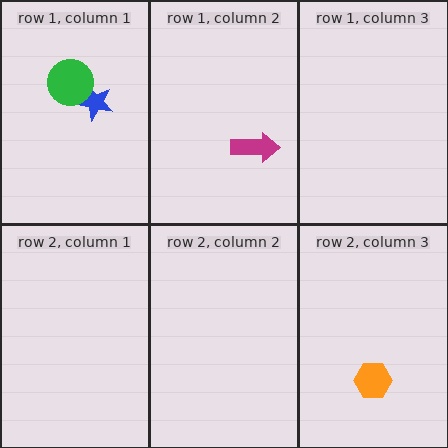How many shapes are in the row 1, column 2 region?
1.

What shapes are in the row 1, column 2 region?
The magenta arrow.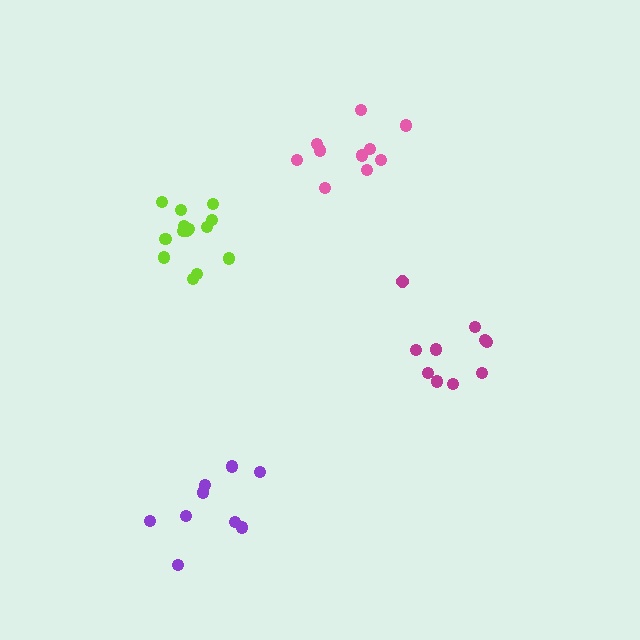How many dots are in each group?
Group 1: 9 dots, Group 2: 10 dots, Group 3: 10 dots, Group 4: 14 dots (43 total).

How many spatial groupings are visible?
There are 4 spatial groupings.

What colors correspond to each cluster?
The clusters are colored: purple, magenta, pink, lime.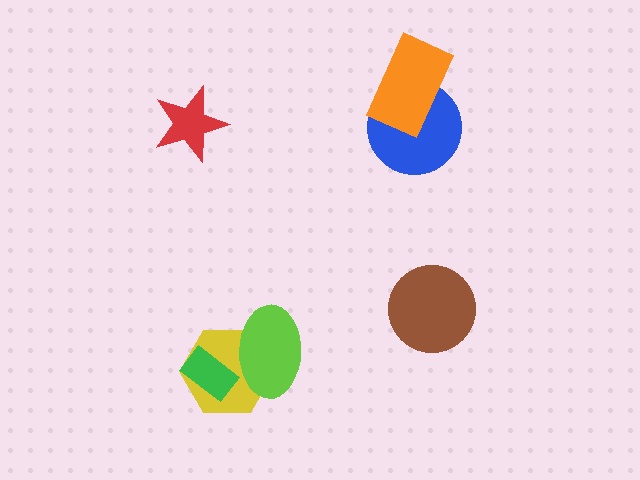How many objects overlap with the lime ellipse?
2 objects overlap with the lime ellipse.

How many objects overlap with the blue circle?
1 object overlaps with the blue circle.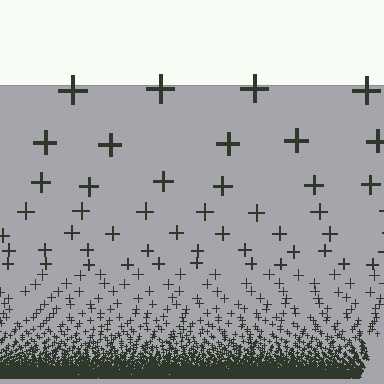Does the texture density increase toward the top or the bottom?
Density increases toward the bottom.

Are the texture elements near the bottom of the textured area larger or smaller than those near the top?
Smaller. The gradient is inverted — elements near the bottom are smaller and denser.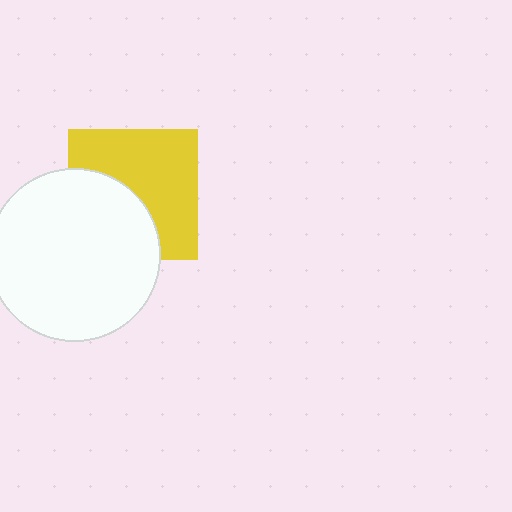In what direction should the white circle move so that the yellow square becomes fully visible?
The white circle should move toward the lower-left. That is the shortest direction to clear the overlap and leave the yellow square fully visible.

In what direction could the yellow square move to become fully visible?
The yellow square could move toward the upper-right. That would shift it out from behind the white circle entirely.